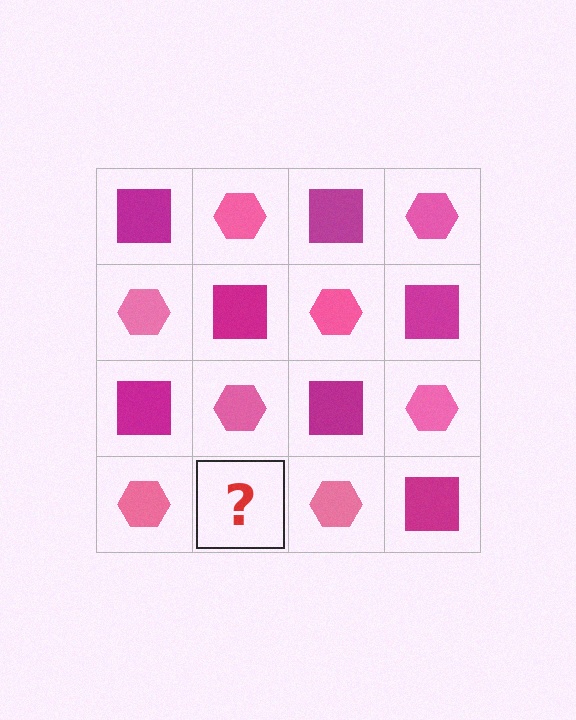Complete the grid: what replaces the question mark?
The question mark should be replaced with a magenta square.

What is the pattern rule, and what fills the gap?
The rule is that it alternates magenta square and pink hexagon in a checkerboard pattern. The gap should be filled with a magenta square.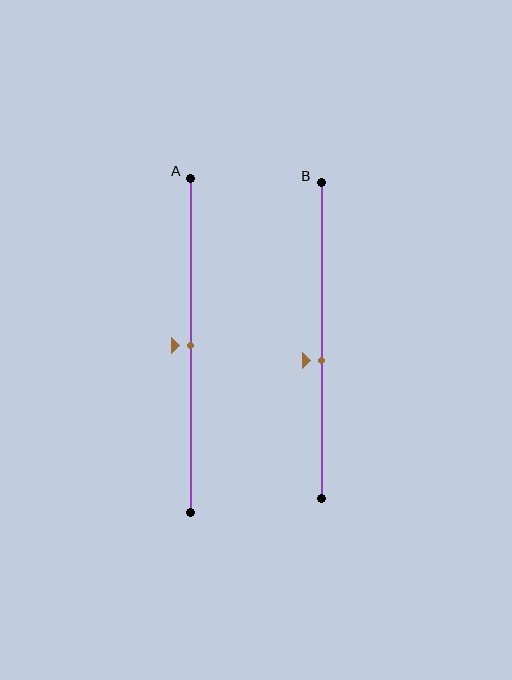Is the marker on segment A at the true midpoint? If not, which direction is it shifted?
Yes, the marker on segment A is at the true midpoint.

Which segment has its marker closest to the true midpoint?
Segment A has its marker closest to the true midpoint.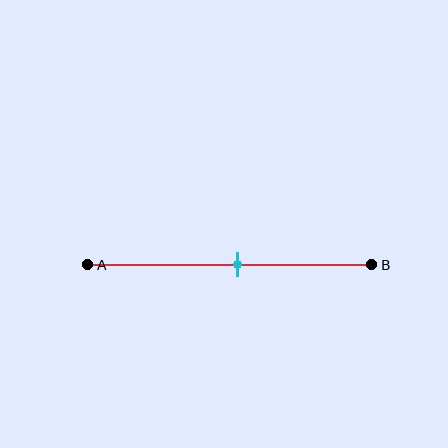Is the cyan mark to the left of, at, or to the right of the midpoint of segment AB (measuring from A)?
The cyan mark is approximately at the midpoint of segment AB.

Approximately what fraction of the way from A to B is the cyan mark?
The cyan mark is approximately 55% of the way from A to B.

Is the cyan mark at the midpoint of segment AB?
Yes, the mark is approximately at the midpoint.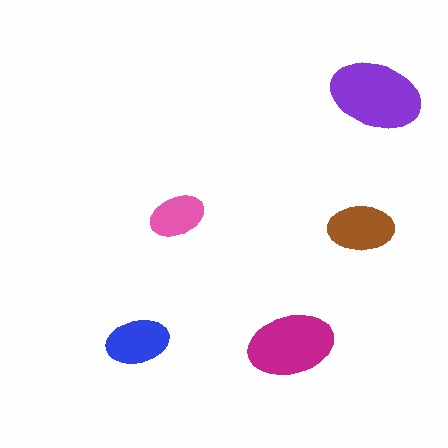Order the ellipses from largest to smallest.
the purple one, the magenta one, the brown one, the blue one, the pink one.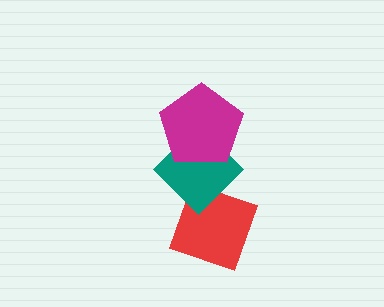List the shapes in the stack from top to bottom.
From top to bottom: the magenta pentagon, the teal diamond, the red diamond.